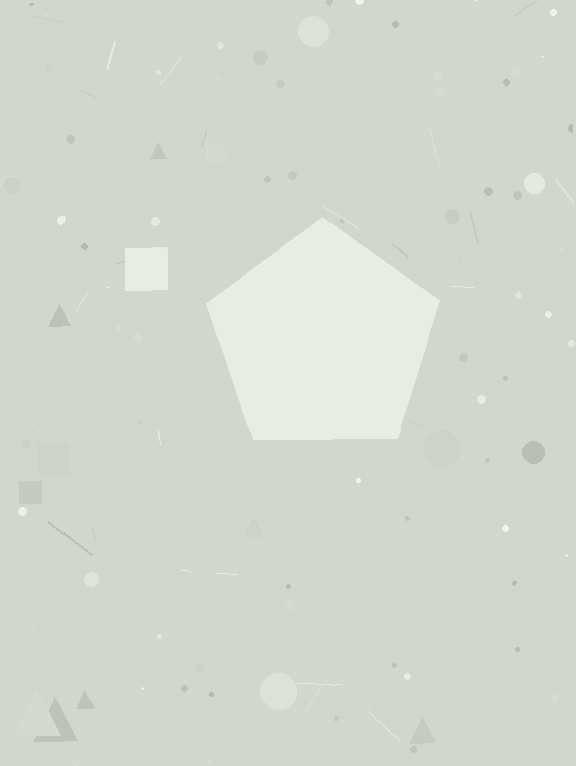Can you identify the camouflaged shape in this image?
The camouflaged shape is a pentagon.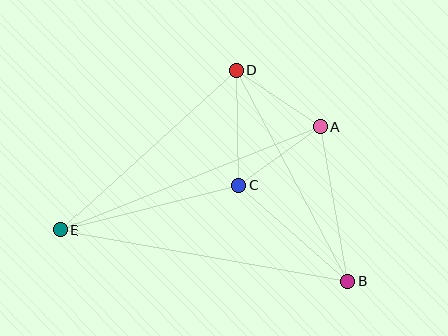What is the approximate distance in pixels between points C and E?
The distance between C and E is approximately 184 pixels.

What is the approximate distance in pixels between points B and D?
The distance between B and D is approximately 239 pixels.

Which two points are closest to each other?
Points A and C are closest to each other.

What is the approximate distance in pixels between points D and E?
The distance between D and E is approximately 238 pixels.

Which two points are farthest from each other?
Points B and E are farthest from each other.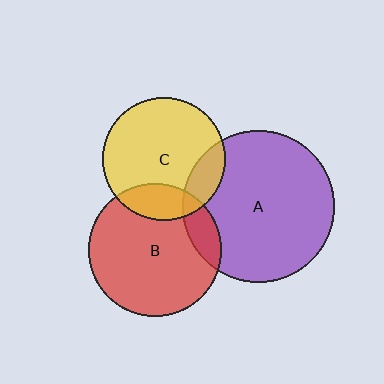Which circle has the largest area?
Circle A (purple).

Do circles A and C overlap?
Yes.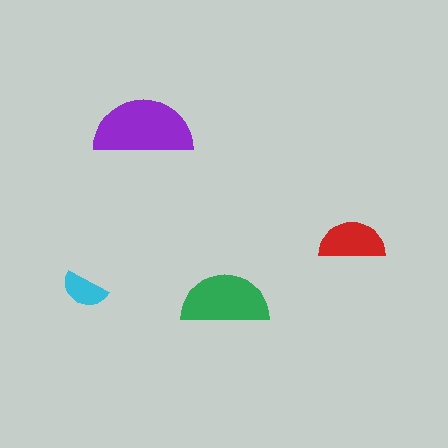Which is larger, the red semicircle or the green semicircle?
The green one.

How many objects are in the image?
There are 4 objects in the image.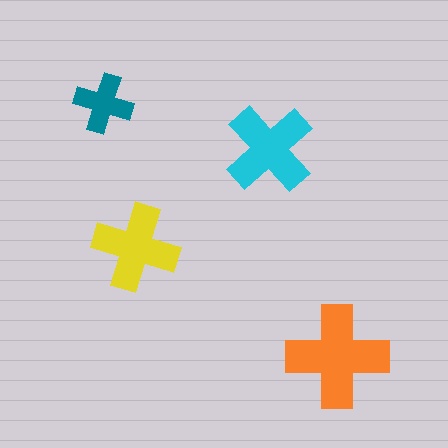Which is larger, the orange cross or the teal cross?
The orange one.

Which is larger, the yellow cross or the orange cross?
The orange one.